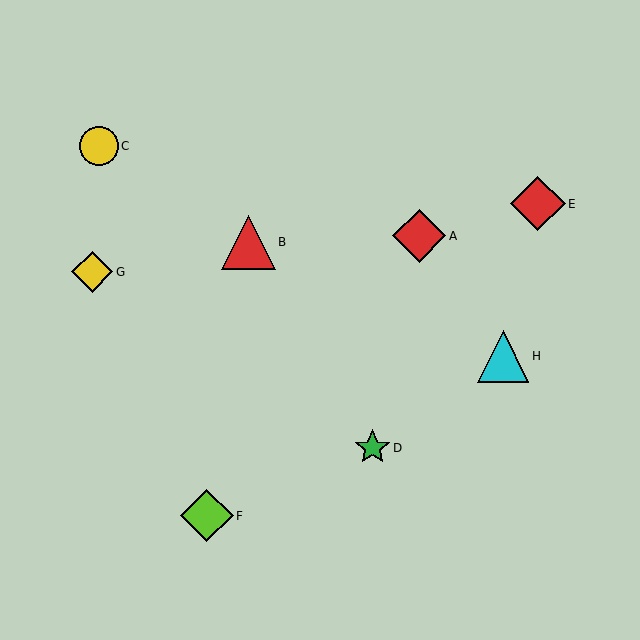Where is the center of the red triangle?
The center of the red triangle is at (248, 242).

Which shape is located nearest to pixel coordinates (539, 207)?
The red diamond (labeled E) at (538, 204) is nearest to that location.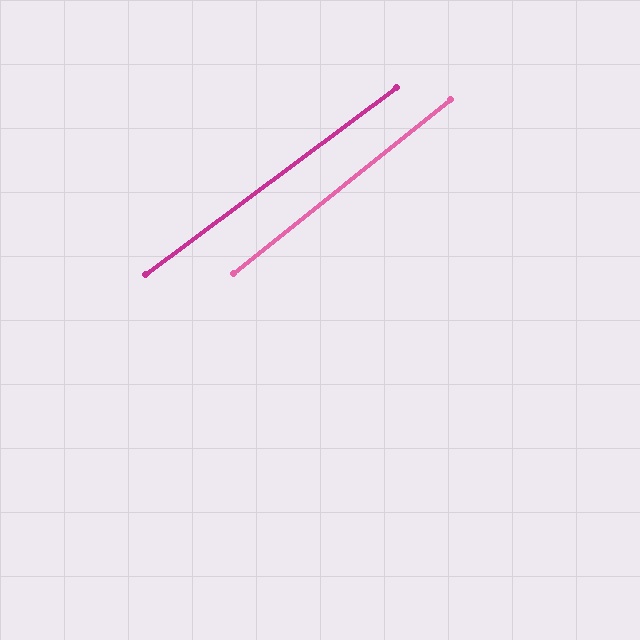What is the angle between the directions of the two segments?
Approximately 2 degrees.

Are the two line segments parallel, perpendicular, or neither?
Parallel — their directions differ by only 1.9°.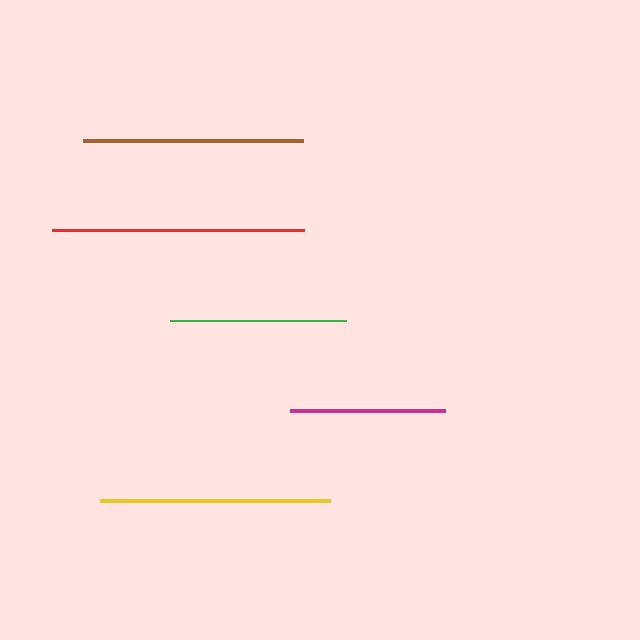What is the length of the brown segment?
The brown segment is approximately 220 pixels long.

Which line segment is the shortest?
The magenta line is the shortest at approximately 155 pixels.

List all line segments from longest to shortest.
From longest to shortest: red, yellow, brown, green, magenta.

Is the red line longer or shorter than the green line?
The red line is longer than the green line.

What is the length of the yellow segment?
The yellow segment is approximately 230 pixels long.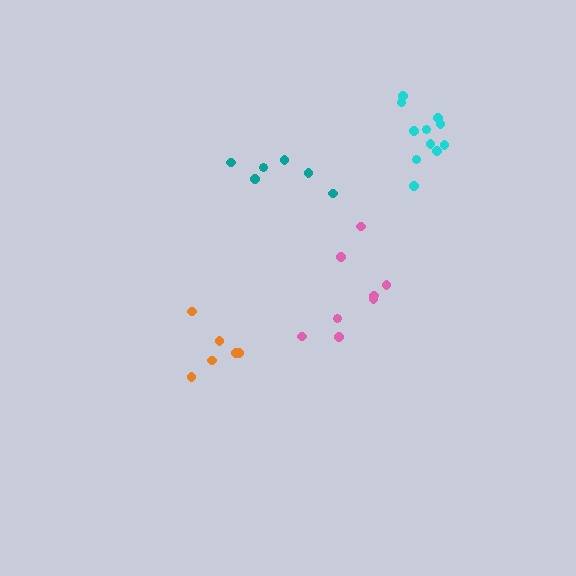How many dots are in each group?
Group 1: 6 dots, Group 2: 8 dots, Group 3: 11 dots, Group 4: 6 dots (31 total).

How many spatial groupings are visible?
There are 4 spatial groupings.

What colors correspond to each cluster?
The clusters are colored: orange, pink, cyan, teal.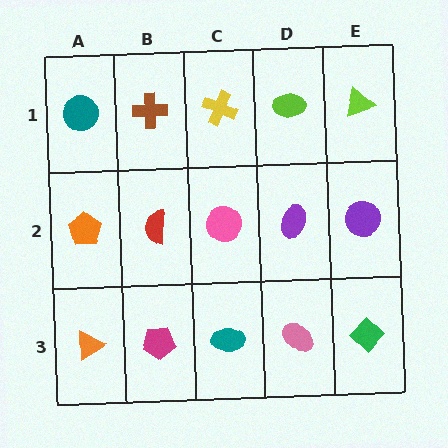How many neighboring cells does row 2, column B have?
4.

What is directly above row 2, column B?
A brown cross.